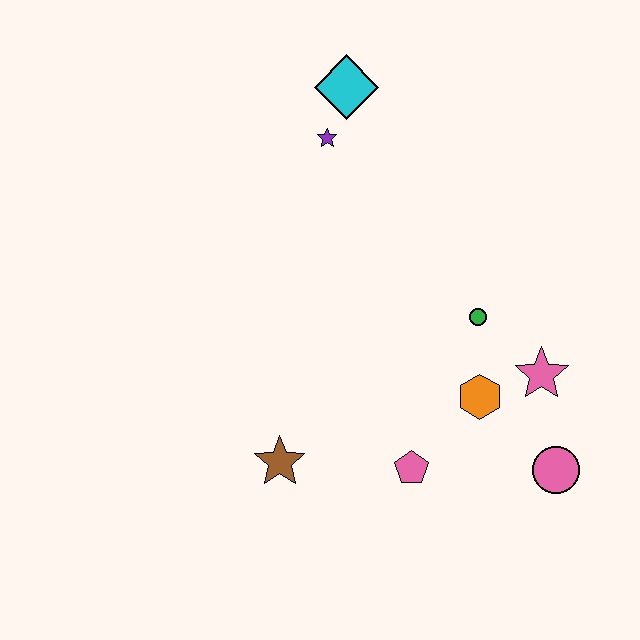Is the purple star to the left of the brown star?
No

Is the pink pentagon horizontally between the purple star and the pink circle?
Yes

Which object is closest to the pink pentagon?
The orange hexagon is closest to the pink pentagon.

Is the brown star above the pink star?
No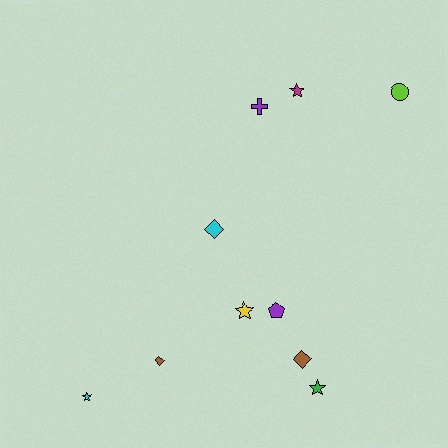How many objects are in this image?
There are 10 objects.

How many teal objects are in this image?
There are no teal objects.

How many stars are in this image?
There are 4 stars.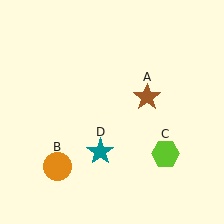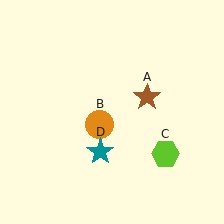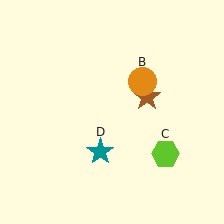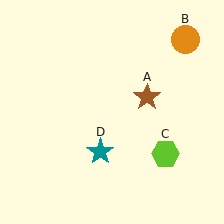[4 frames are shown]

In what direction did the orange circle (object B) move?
The orange circle (object B) moved up and to the right.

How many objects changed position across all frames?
1 object changed position: orange circle (object B).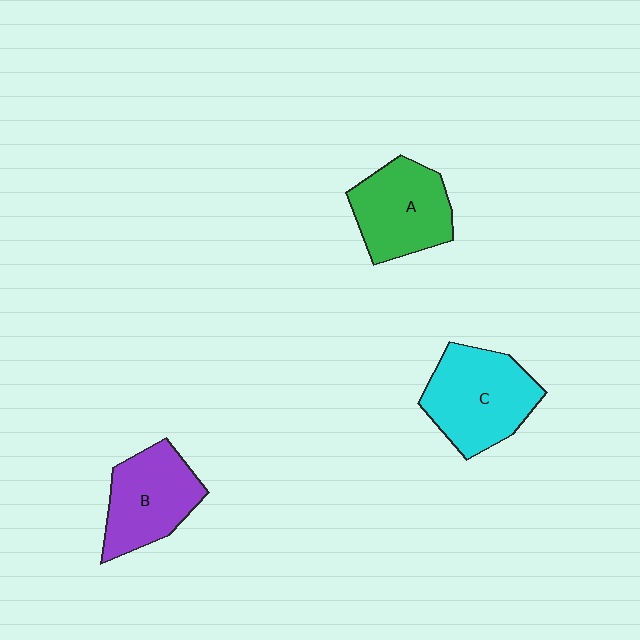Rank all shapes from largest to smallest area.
From largest to smallest: C (cyan), A (green), B (purple).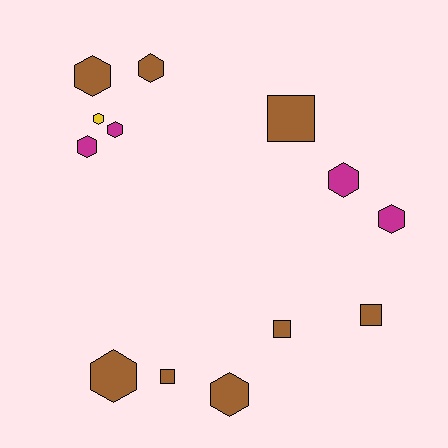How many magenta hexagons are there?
There are 4 magenta hexagons.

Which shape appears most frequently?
Hexagon, with 9 objects.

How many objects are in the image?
There are 13 objects.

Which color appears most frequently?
Brown, with 8 objects.